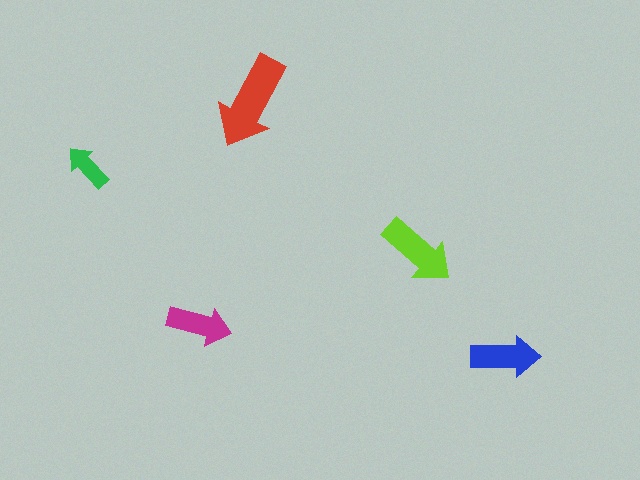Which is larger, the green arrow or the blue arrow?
The blue one.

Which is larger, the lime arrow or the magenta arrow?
The lime one.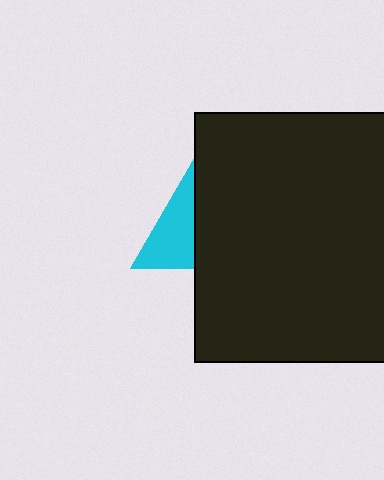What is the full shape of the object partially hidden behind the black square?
The partially hidden object is a cyan triangle.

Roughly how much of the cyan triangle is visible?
A small part of it is visible (roughly 42%).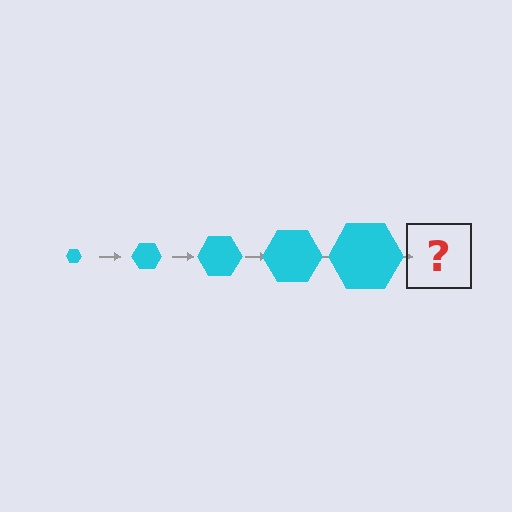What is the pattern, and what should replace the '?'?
The pattern is that the hexagon gets progressively larger each step. The '?' should be a cyan hexagon, larger than the previous one.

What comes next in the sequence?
The next element should be a cyan hexagon, larger than the previous one.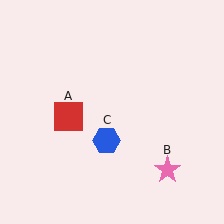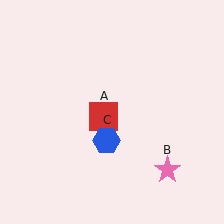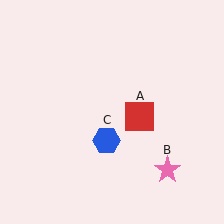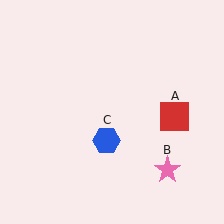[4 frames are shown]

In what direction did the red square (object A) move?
The red square (object A) moved right.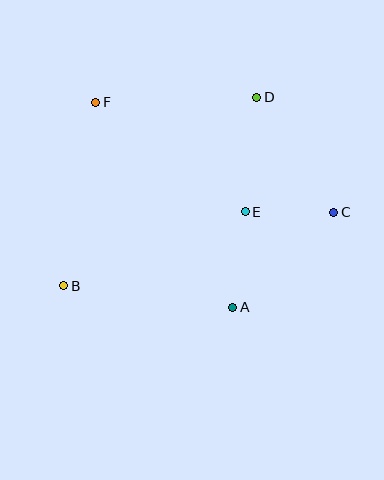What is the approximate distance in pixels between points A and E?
The distance between A and E is approximately 96 pixels.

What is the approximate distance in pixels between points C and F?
The distance between C and F is approximately 262 pixels.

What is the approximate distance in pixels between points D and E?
The distance between D and E is approximately 115 pixels.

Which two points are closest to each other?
Points C and E are closest to each other.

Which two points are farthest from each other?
Points B and C are farthest from each other.